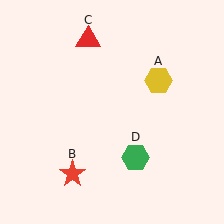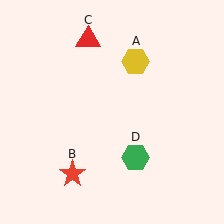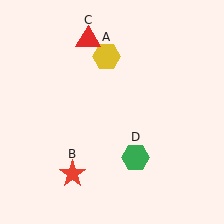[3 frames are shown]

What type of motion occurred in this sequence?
The yellow hexagon (object A) rotated counterclockwise around the center of the scene.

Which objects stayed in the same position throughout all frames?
Red star (object B) and red triangle (object C) and green hexagon (object D) remained stationary.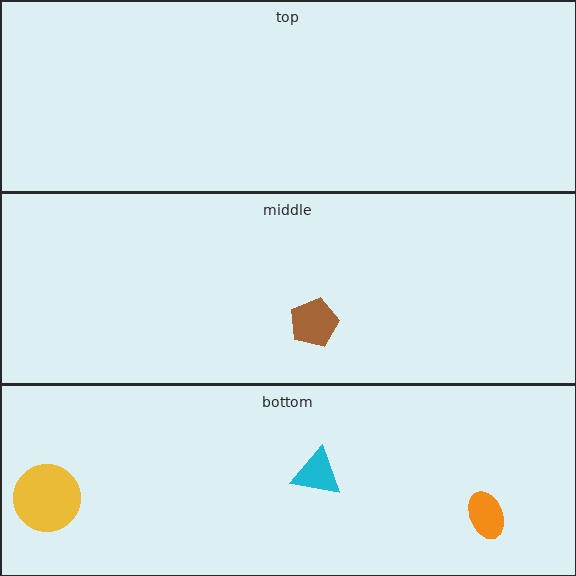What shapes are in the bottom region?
The orange ellipse, the yellow circle, the cyan triangle.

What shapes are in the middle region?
The brown pentagon.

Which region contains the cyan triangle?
The bottom region.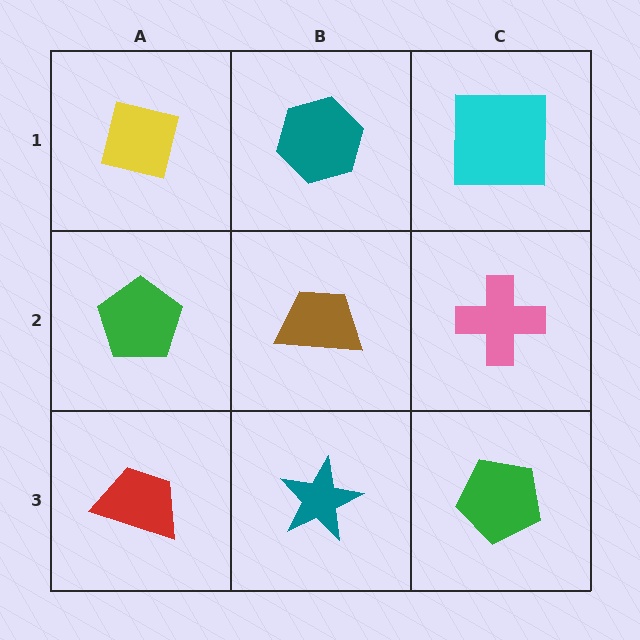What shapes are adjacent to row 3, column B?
A brown trapezoid (row 2, column B), a red trapezoid (row 3, column A), a green pentagon (row 3, column C).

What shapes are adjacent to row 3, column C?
A pink cross (row 2, column C), a teal star (row 3, column B).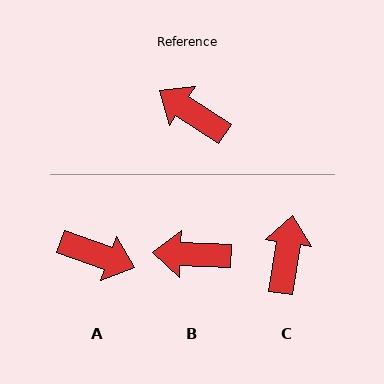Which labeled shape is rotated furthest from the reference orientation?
A, about 166 degrees away.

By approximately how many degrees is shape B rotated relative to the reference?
Approximately 31 degrees counter-clockwise.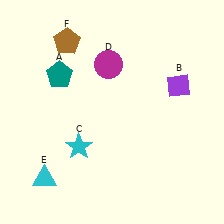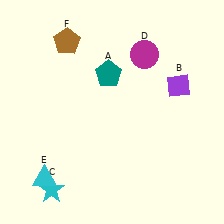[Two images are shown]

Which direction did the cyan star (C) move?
The cyan star (C) moved down.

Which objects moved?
The objects that moved are: the teal pentagon (A), the cyan star (C), the magenta circle (D).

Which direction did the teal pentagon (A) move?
The teal pentagon (A) moved right.